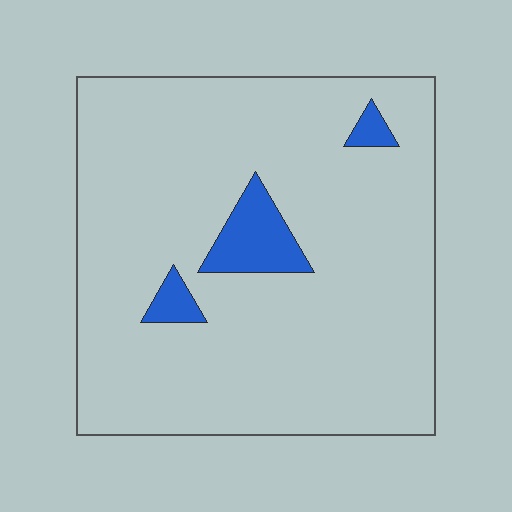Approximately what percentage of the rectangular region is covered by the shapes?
Approximately 5%.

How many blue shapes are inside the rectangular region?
3.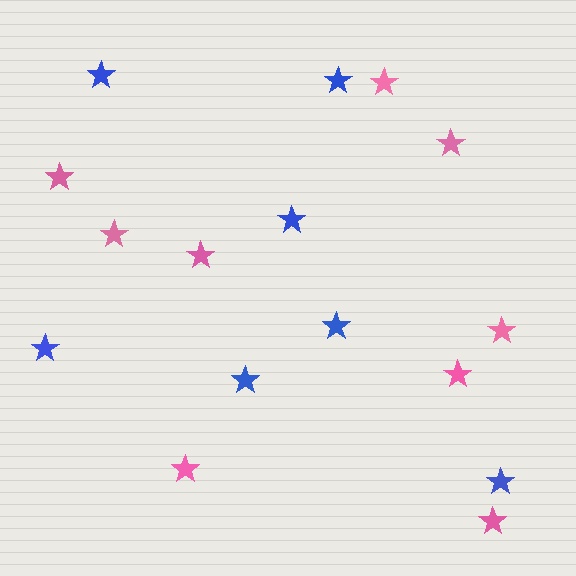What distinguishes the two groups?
There are 2 groups: one group of pink stars (9) and one group of blue stars (7).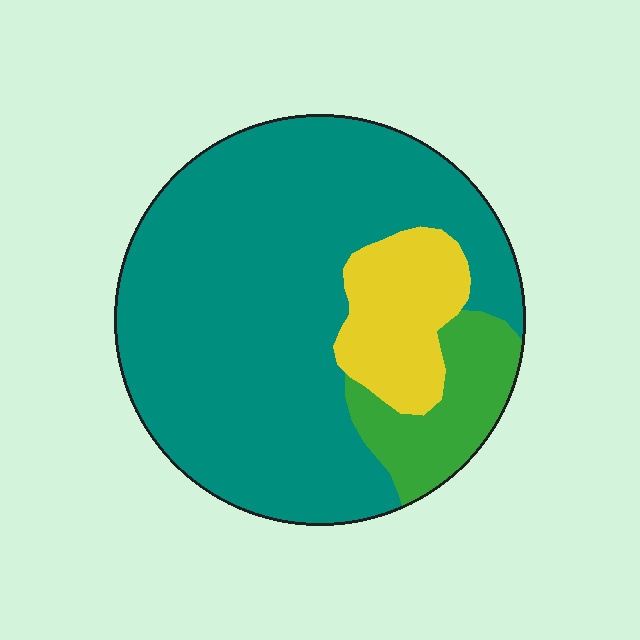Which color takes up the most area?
Teal, at roughly 75%.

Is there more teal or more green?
Teal.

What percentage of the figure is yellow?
Yellow takes up less than a sixth of the figure.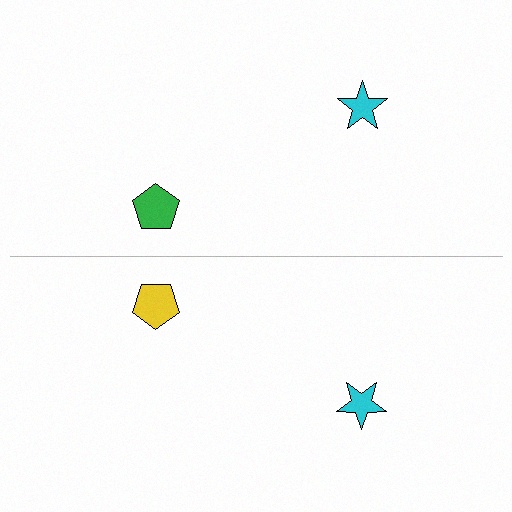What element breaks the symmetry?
The yellow pentagon on the bottom side breaks the symmetry — its mirror counterpart is green.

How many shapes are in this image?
There are 4 shapes in this image.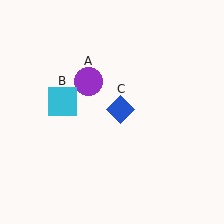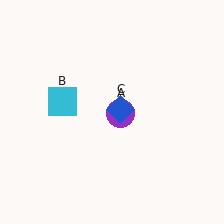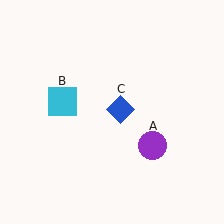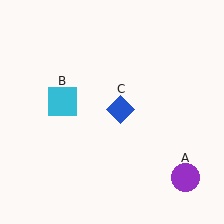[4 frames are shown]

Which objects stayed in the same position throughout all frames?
Cyan square (object B) and blue diamond (object C) remained stationary.